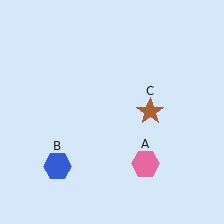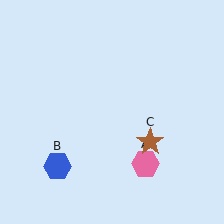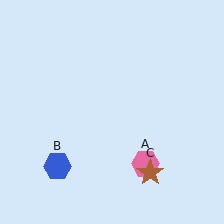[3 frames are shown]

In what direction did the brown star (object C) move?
The brown star (object C) moved down.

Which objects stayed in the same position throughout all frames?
Pink hexagon (object A) and blue hexagon (object B) remained stationary.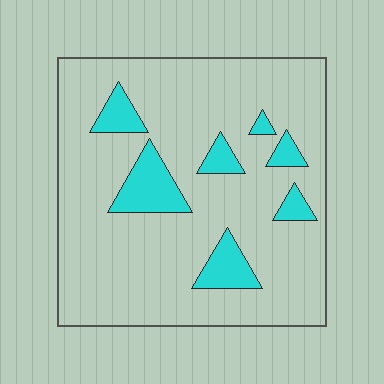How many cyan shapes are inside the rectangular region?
7.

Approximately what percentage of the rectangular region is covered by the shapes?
Approximately 15%.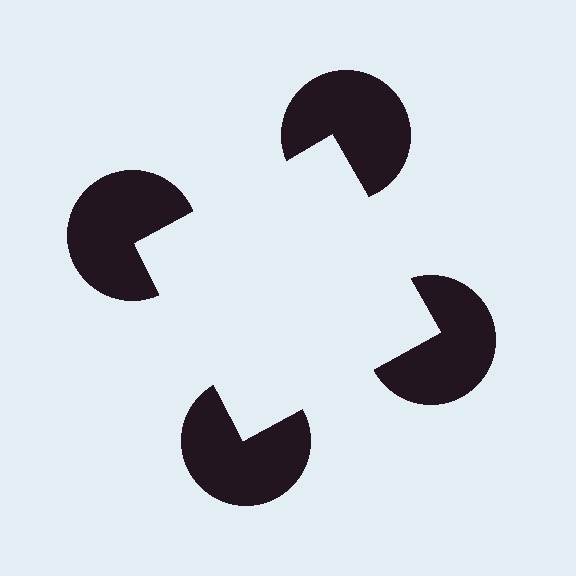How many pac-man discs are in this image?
There are 4 — one at each vertex of the illusory square.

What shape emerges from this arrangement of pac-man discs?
An illusory square — its edges are inferred from the aligned wedge cuts in the pac-man discs, not physically drawn.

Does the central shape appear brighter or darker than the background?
It typically appears slightly brighter than the background, even though no actual brightness change is drawn.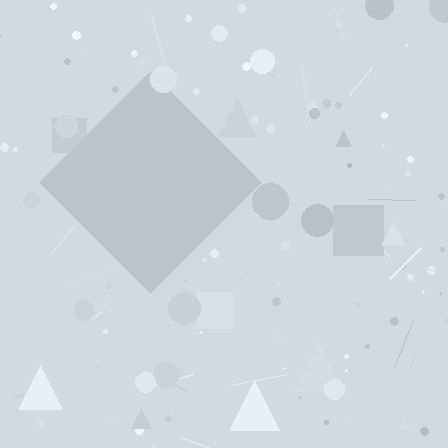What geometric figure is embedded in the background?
A diamond is embedded in the background.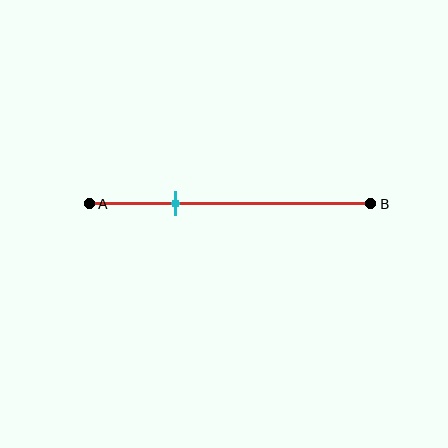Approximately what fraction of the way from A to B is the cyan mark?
The cyan mark is approximately 30% of the way from A to B.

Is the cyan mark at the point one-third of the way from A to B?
Yes, the mark is approximately at the one-third point.